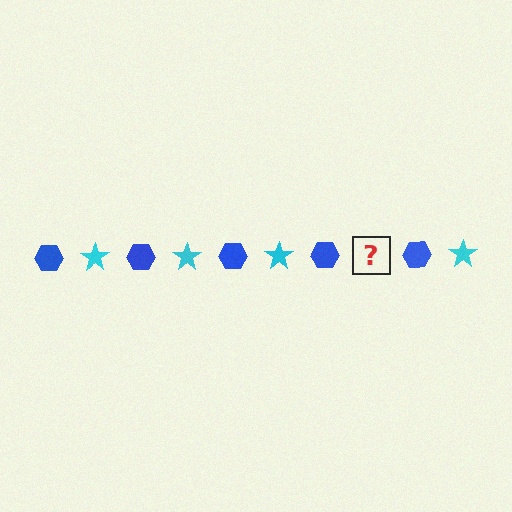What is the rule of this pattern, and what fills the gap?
The rule is that the pattern alternates between blue hexagon and cyan star. The gap should be filled with a cyan star.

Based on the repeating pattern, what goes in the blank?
The blank should be a cyan star.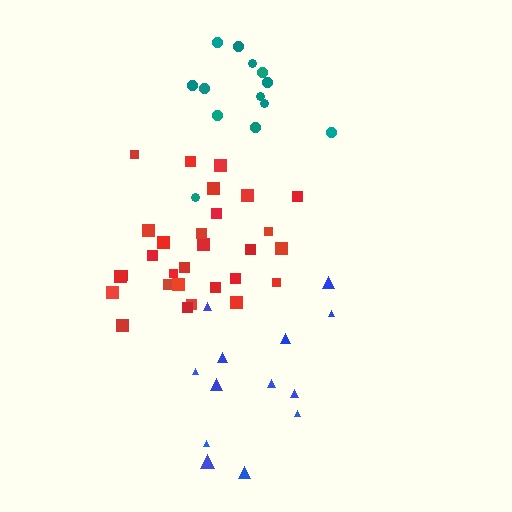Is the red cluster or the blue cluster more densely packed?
Red.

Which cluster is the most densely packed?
Red.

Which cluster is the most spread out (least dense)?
Blue.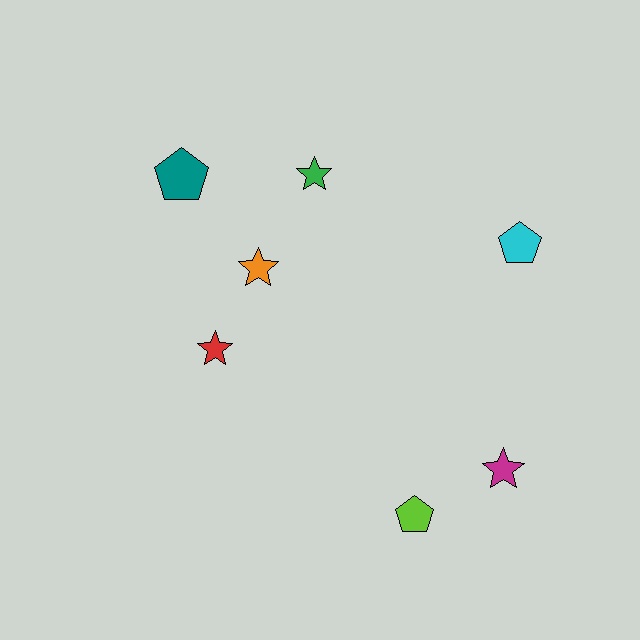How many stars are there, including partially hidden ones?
There are 4 stars.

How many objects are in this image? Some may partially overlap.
There are 7 objects.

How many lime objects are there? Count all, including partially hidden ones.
There is 1 lime object.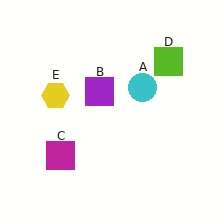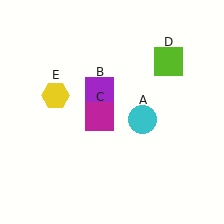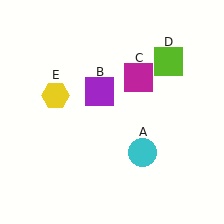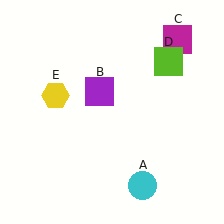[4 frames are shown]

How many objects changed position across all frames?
2 objects changed position: cyan circle (object A), magenta square (object C).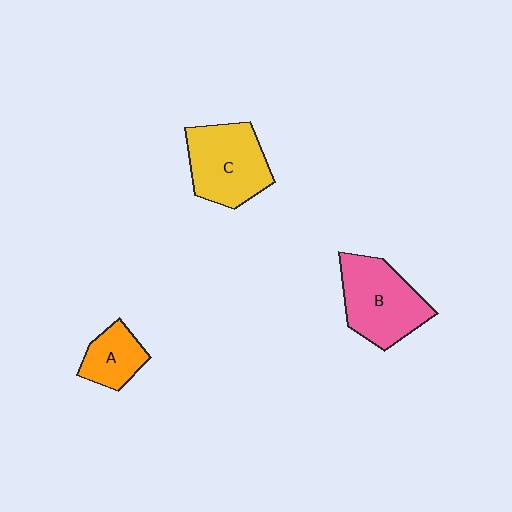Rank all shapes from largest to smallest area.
From largest to smallest: B (pink), C (yellow), A (orange).